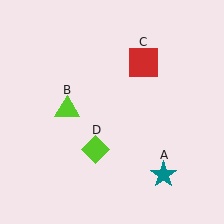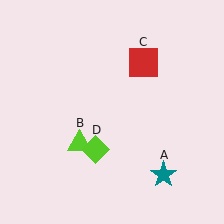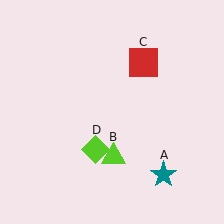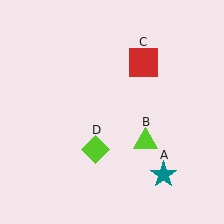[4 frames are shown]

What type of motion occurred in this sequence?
The lime triangle (object B) rotated counterclockwise around the center of the scene.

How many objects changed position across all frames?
1 object changed position: lime triangle (object B).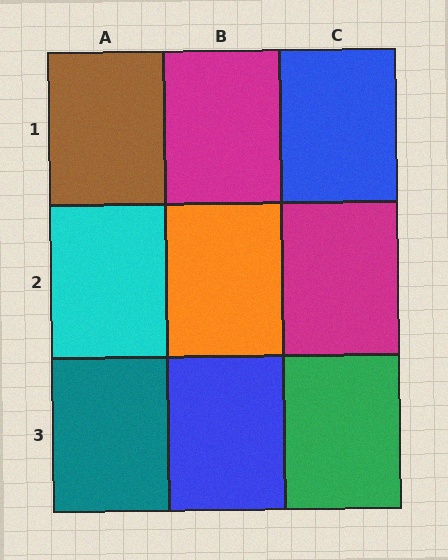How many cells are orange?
1 cell is orange.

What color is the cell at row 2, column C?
Magenta.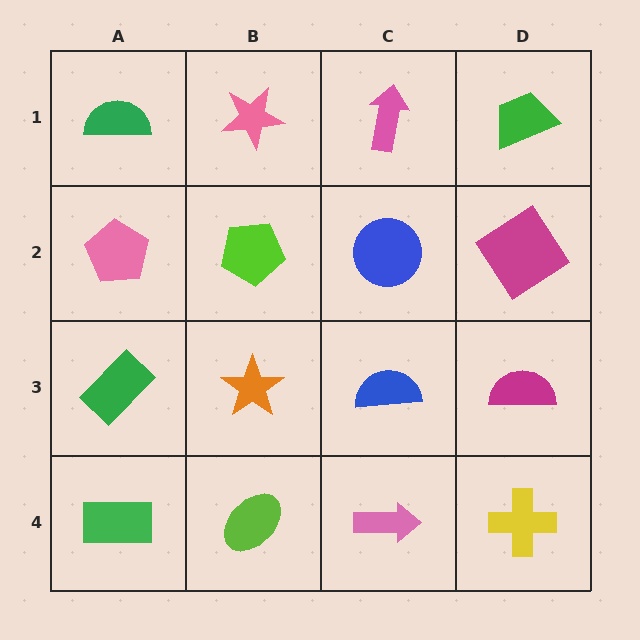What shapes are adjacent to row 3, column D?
A magenta diamond (row 2, column D), a yellow cross (row 4, column D), a blue semicircle (row 3, column C).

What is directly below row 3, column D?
A yellow cross.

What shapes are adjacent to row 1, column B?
A lime pentagon (row 2, column B), a green semicircle (row 1, column A), a pink arrow (row 1, column C).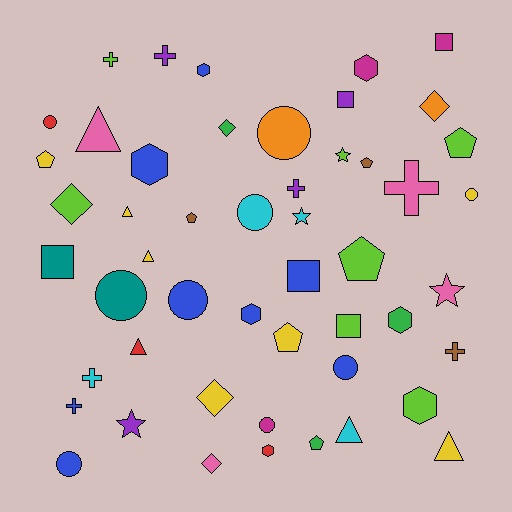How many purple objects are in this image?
There are 4 purple objects.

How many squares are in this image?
There are 5 squares.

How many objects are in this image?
There are 50 objects.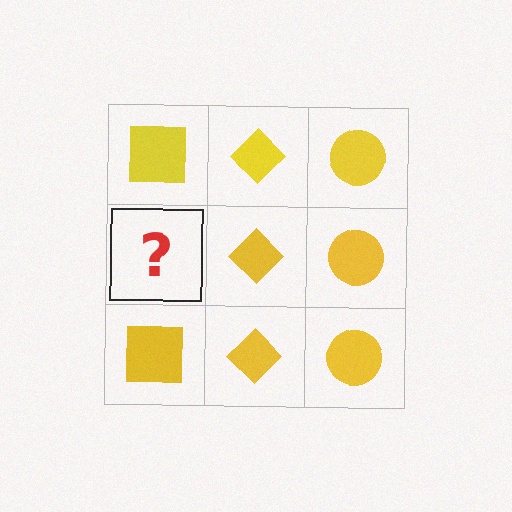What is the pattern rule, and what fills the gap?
The rule is that each column has a consistent shape. The gap should be filled with a yellow square.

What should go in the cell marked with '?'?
The missing cell should contain a yellow square.